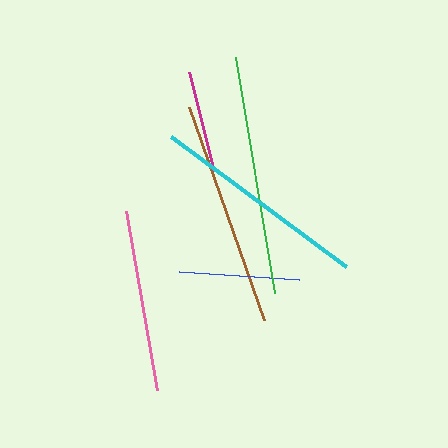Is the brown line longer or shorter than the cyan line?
The brown line is longer than the cyan line.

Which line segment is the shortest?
The magenta line is the shortest at approximately 102 pixels.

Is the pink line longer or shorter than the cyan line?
The cyan line is longer than the pink line.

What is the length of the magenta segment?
The magenta segment is approximately 102 pixels long.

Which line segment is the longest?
The green line is the longest at approximately 239 pixels.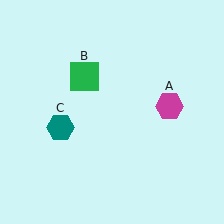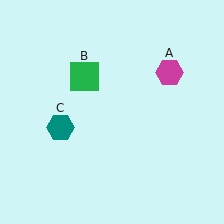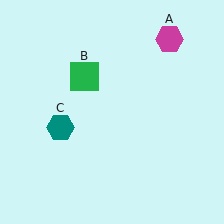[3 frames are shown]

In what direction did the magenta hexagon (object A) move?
The magenta hexagon (object A) moved up.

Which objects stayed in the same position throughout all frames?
Green square (object B) and teal hexagon (object C) remained stationary.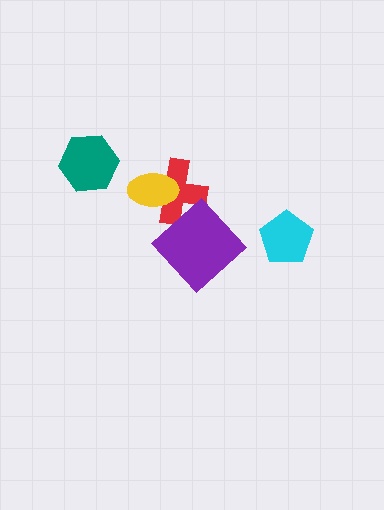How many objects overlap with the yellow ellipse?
1 object overlaps with the yellow ellipse.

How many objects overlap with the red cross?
2 objects overlap with the red cross.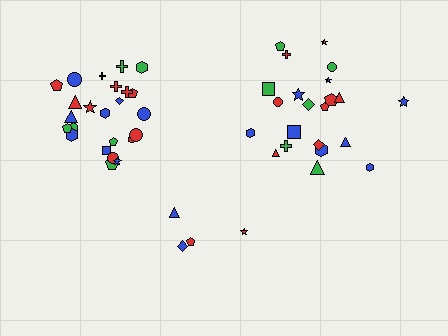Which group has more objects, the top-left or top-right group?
The top-left group.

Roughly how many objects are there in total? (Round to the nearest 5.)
Roughly 50 objects in total.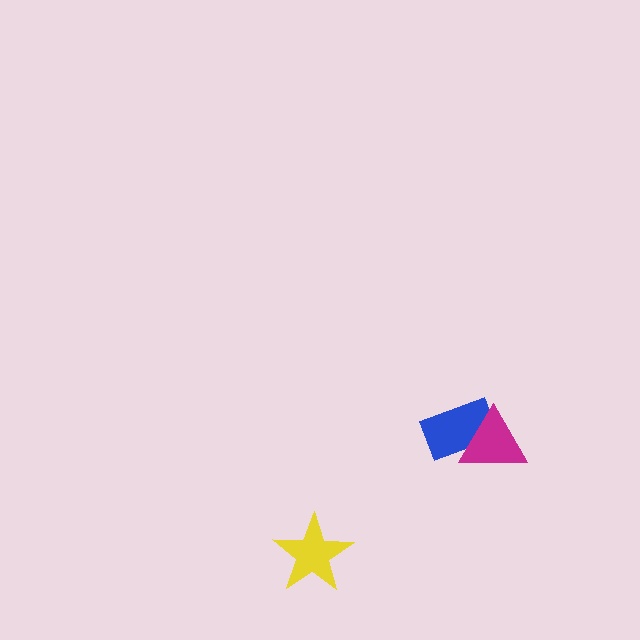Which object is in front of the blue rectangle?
The magenta triangle is in front of the blue rectangle.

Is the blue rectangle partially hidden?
Yes, it is partially covered by another shape.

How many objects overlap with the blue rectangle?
1 object overlaps with the blue rectangle.